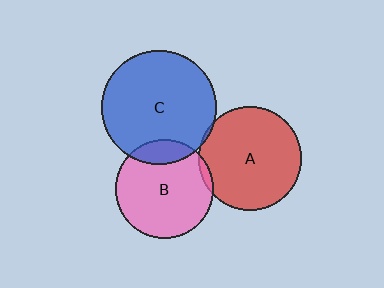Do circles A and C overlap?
Yes.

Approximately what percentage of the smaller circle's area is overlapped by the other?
Approximately 5%.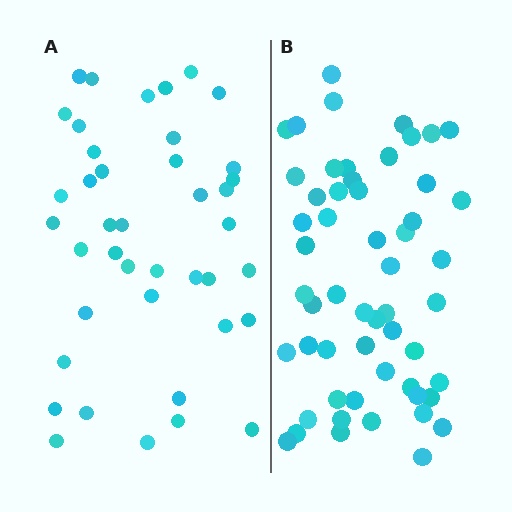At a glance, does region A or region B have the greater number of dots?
Region B (the right region) has more dots.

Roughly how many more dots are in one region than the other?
Region B has approximately 15 more dots than region A.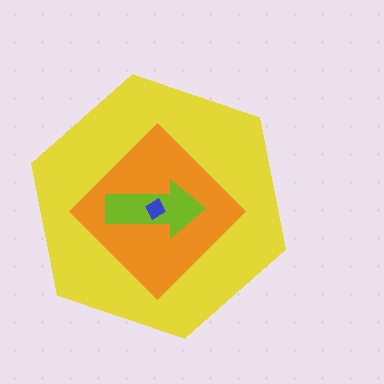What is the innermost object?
The blue square.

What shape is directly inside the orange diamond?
The lime arrow.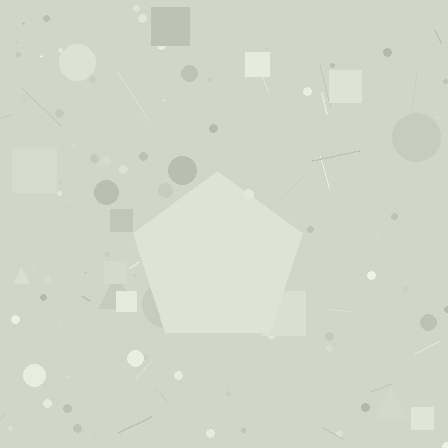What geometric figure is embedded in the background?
A pentagon is embedded in the background.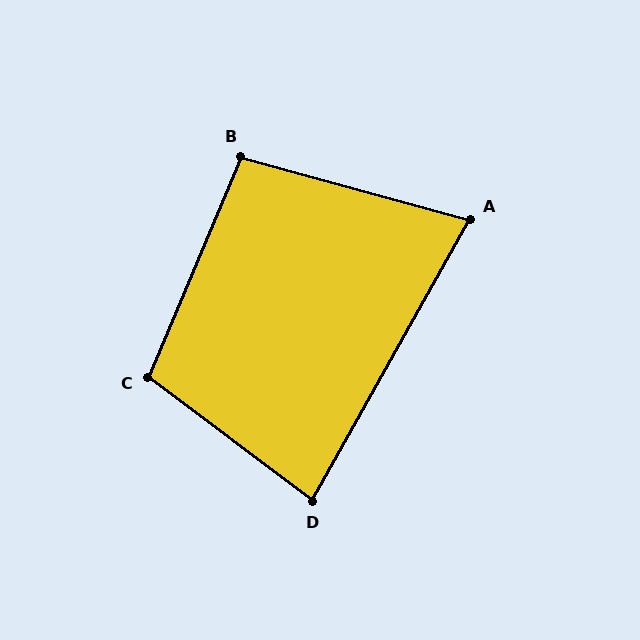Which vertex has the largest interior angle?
C, at approximately 104 degrees.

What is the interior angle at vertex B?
Approximately 98 degrees (obtuse).